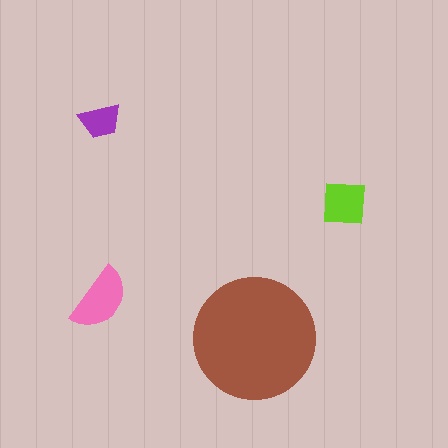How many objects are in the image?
There are 4 objects in the image.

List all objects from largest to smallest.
The brown circle, the pink semicircle, the lime square, the purple trapezoid.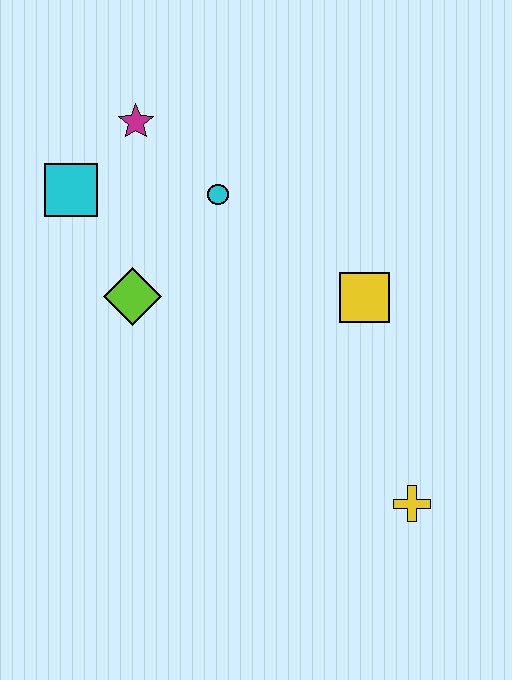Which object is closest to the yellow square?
The cyan circle is closest to the yellow square.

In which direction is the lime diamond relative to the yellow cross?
The lime diamond is to the left of the yellow cross.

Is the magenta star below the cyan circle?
No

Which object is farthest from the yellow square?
The cyan square is farthest from the yellow square.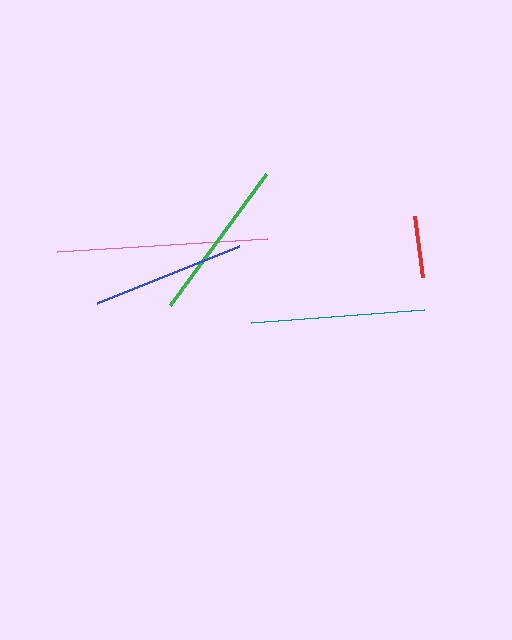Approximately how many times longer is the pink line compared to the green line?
The pink line is approximately 1.3 times the length of the green line.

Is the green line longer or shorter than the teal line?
The teal line is longer than the green line.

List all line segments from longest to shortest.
From longest to shortest: pink, teal, green, blue, red.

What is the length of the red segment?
The red segment is approximately 61 pixels long.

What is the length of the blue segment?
The blue segment is approximately 153 pixels long.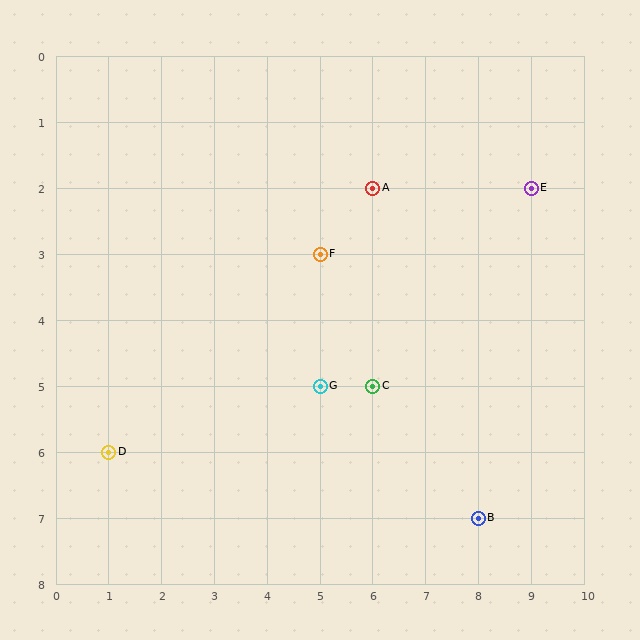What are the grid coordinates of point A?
Point A is at grid coordinates (6, 2).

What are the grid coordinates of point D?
Point D is at grid coordinates (1, 6).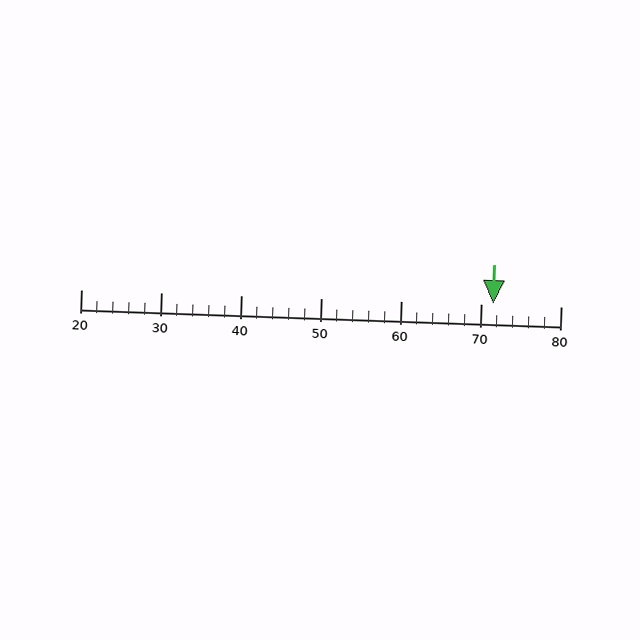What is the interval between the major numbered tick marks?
The major tick marks are spaced 10 units apart.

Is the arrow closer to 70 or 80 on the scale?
The arrow is closer to 70.